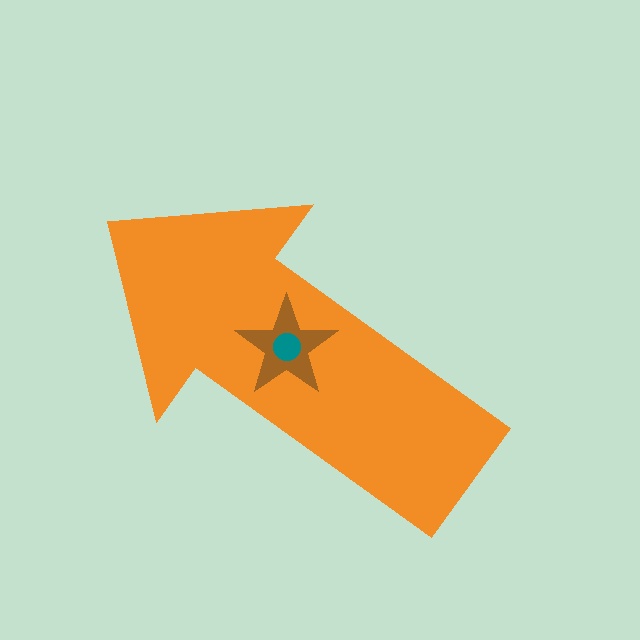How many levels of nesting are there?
3.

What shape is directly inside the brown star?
The teal circle.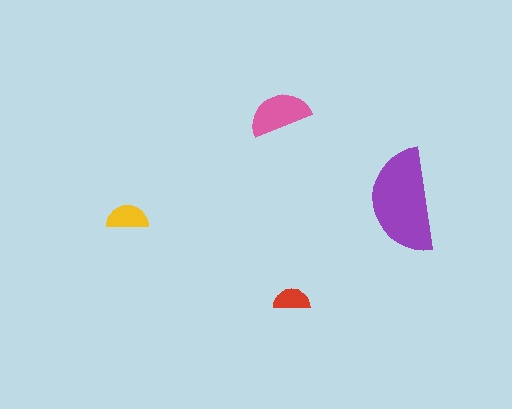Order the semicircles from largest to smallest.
the purple one, the pink one, the yellow one, the red one.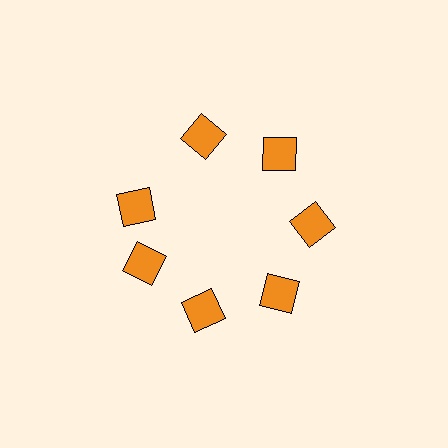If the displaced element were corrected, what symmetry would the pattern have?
It would have 7-fold rotational symmetry — the pattern would map onto itself every 51 degrees.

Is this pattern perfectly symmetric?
No. The 7 orange squares are arranged in a ring, but one element near the 10 o'clock position is rotated out of alignment along the ring, breaking the 7-fold rotational symmetry.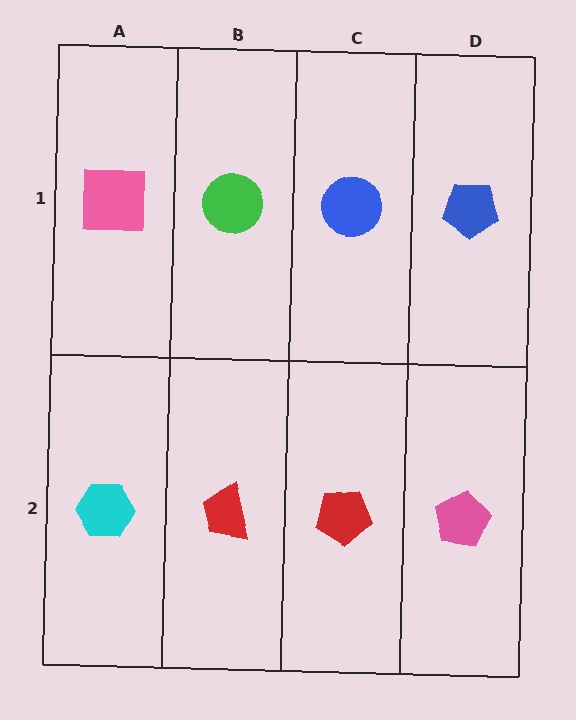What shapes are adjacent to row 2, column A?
A pink square (row 1, column A), a red trapezoid (row 2, column B).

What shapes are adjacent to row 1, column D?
A pink pentagon (row 2, column D), a blue circle (row 1, column C).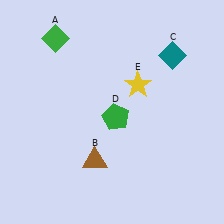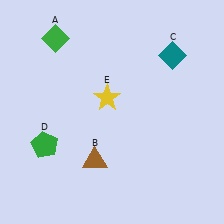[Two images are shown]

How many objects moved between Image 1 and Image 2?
2 objects moved between the two images.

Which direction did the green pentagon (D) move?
The green pentagon (D) moved left.